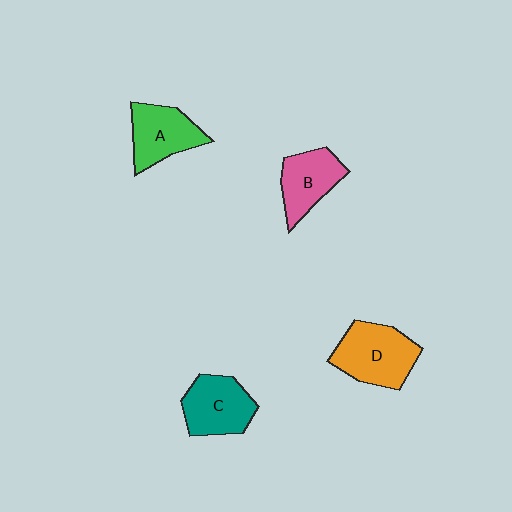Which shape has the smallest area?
Shape B (pink).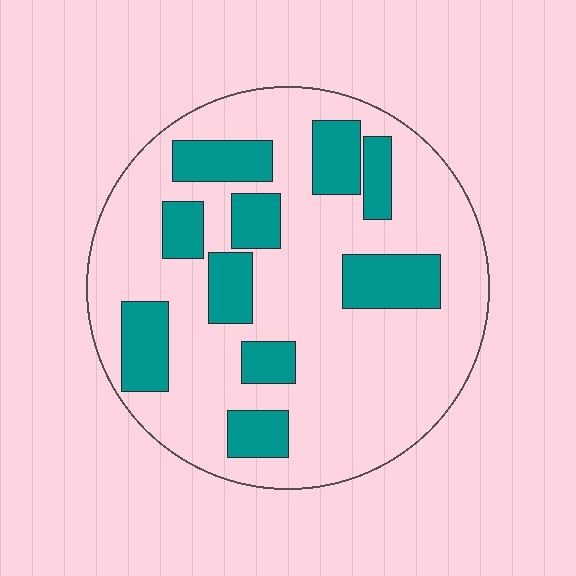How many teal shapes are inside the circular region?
10.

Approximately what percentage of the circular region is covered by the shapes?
Approximately 25%.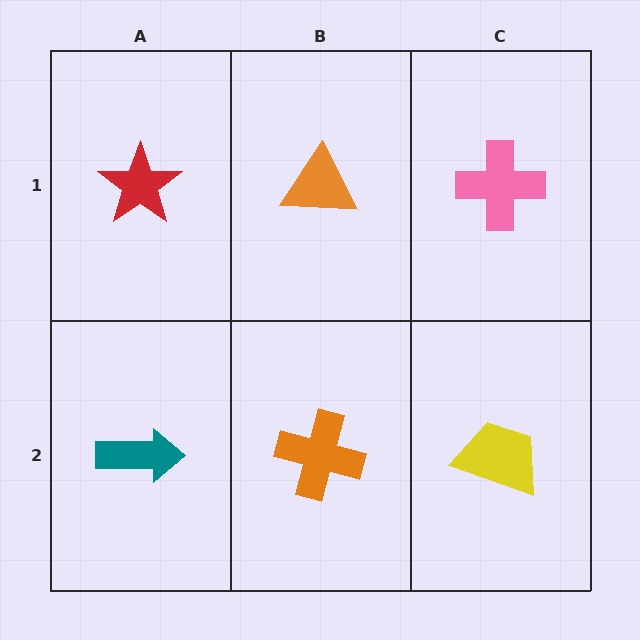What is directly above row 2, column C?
A pink cross.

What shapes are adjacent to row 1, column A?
A teal arrow (row 2, column A), an orange triangle (row 1, column B).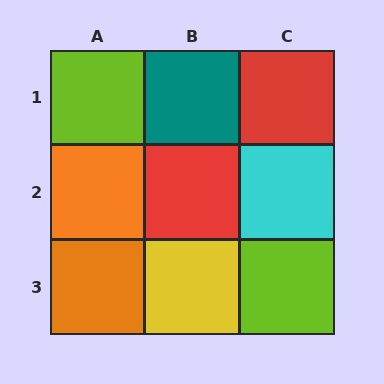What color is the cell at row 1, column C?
Red.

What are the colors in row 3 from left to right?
Orange, yellow, lime.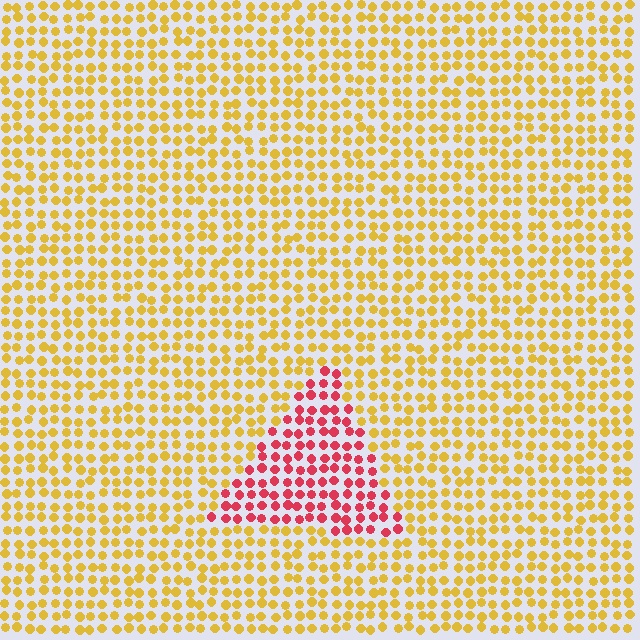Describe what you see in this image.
The image is filled with small yellow elements in a uniform arrangement. A triangle-shaped region is visible where the elements are tinted to a slightly different hue, forming a subtle color boundary.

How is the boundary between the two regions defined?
The boundary is defined purely by a slight shift in hue (about 58 degrees). Spacing, size, and orientation are identical on both sides.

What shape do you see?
I see a triangle.